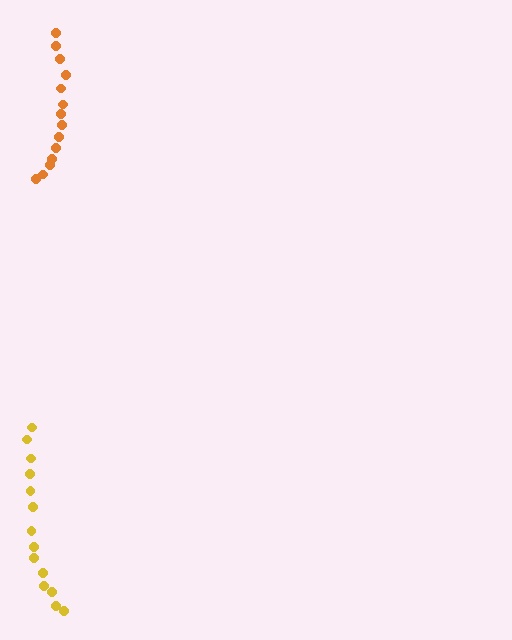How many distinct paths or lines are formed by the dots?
There are 2 distinct paths.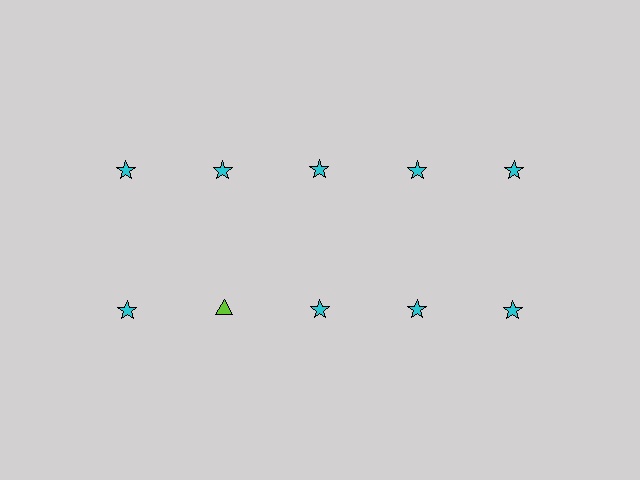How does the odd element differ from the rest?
It differs in both color (lime instead of cyan) and shape (triangle instead of star).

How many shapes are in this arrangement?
There are 10 shapes arranged in a grid pattern.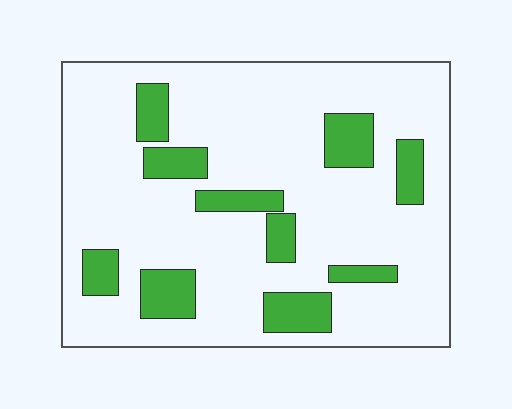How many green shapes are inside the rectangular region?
10.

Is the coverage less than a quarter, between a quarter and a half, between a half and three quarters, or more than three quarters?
Less than a quarter.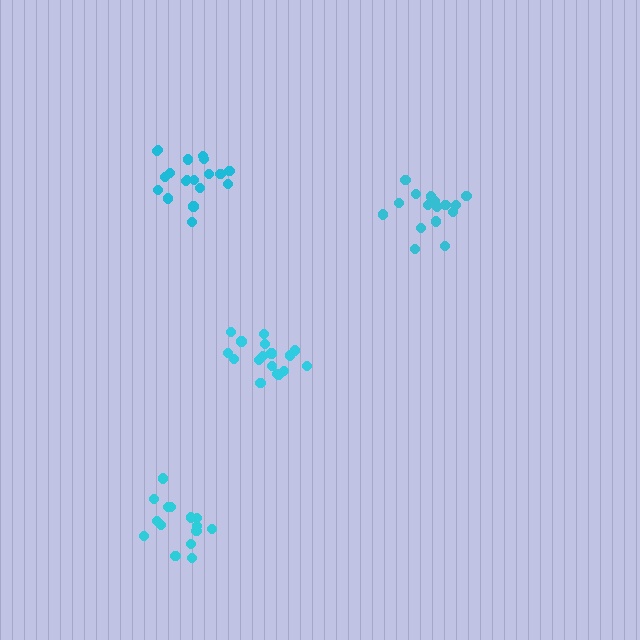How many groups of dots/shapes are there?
There are 4 groups.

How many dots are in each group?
Group 1: 19 dots, Group 2: 16 dots, Group 3: 15 dots, Group 4: 17 dots (67 total).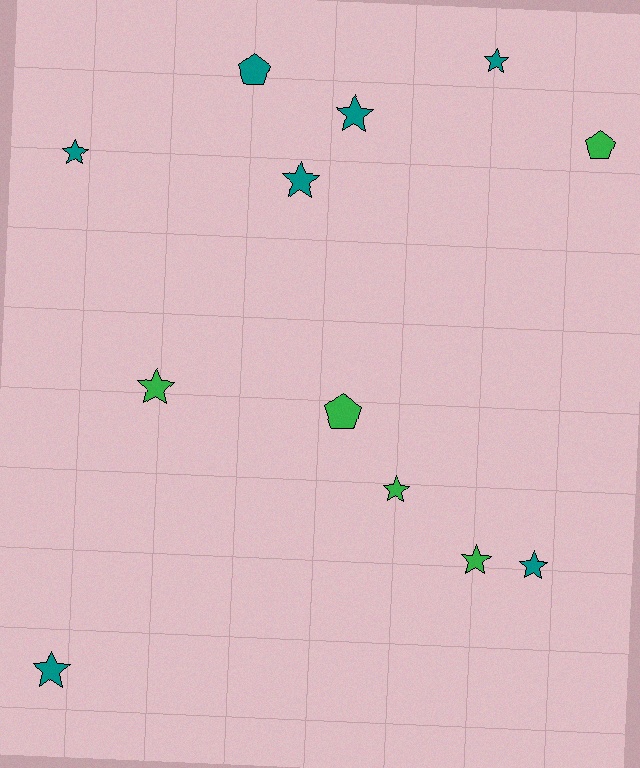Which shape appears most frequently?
Star, with 9 objects.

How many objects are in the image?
There are 12 objects.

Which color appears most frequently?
Teal, with 7 objects.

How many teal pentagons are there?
There is 1 teal pentagon.